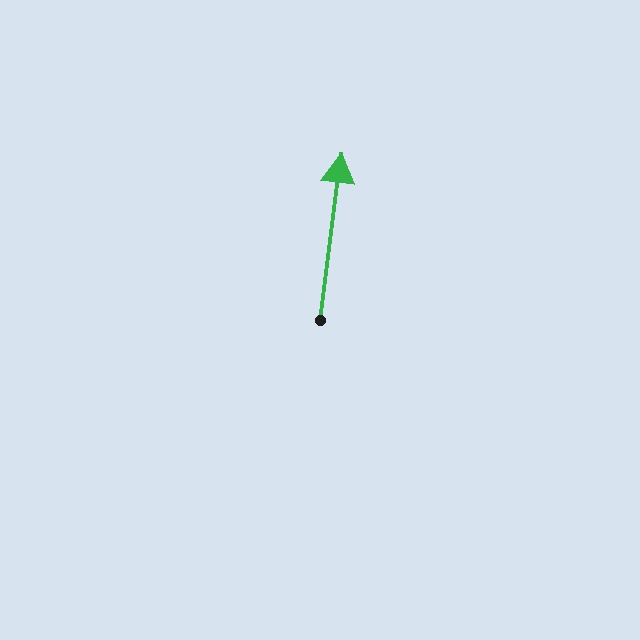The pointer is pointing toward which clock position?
Roughly 12 o'clock.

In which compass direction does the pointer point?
North.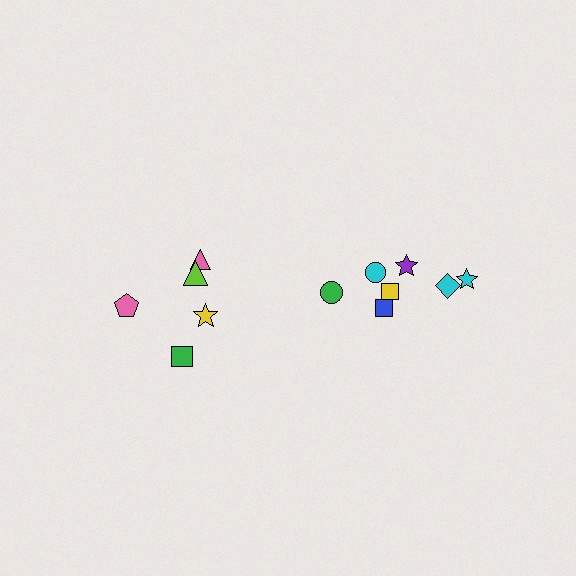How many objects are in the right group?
There are 7 objects.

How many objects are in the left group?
There are 5 objects.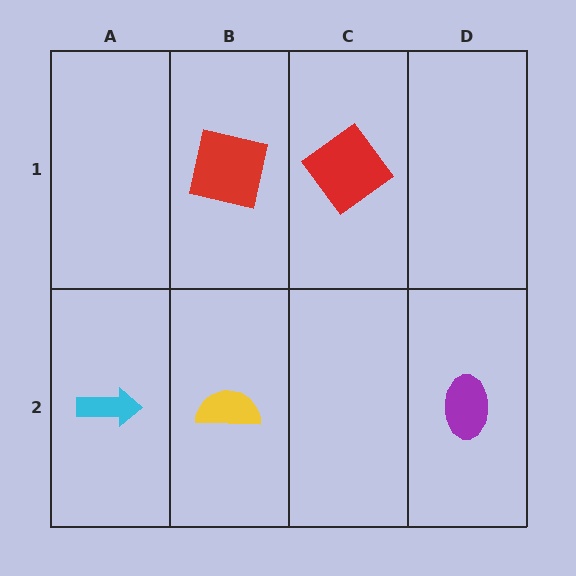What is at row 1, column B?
A red square.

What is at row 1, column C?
A red diamond.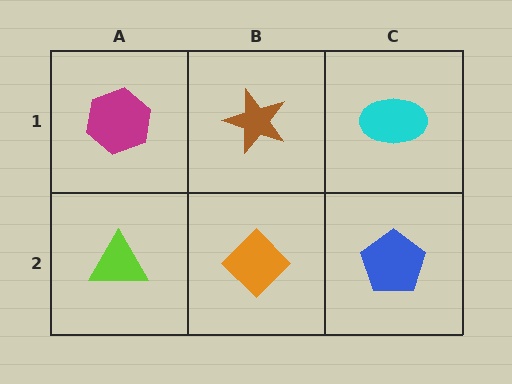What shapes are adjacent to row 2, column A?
A magenta hexagon (row 1, column A), an orange diamond (row 2, column B).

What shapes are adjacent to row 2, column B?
A brown star (row 1, column B), a lime triangle (row 2, column A), a blue pentagon (row 2, column C).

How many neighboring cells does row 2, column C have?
2.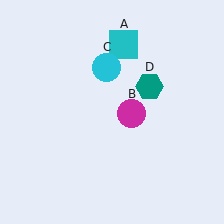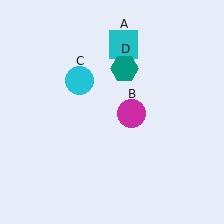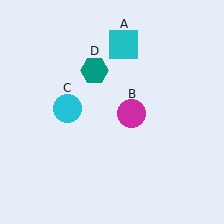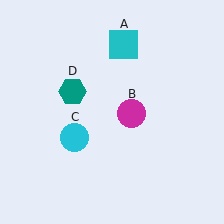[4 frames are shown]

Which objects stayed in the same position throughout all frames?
Cyan square (object A) and magenta circle (object B) remained stationary.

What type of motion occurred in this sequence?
The cyan circle (object C), teal hexagon (object D) rotated counterclockwise around the center of the scene.